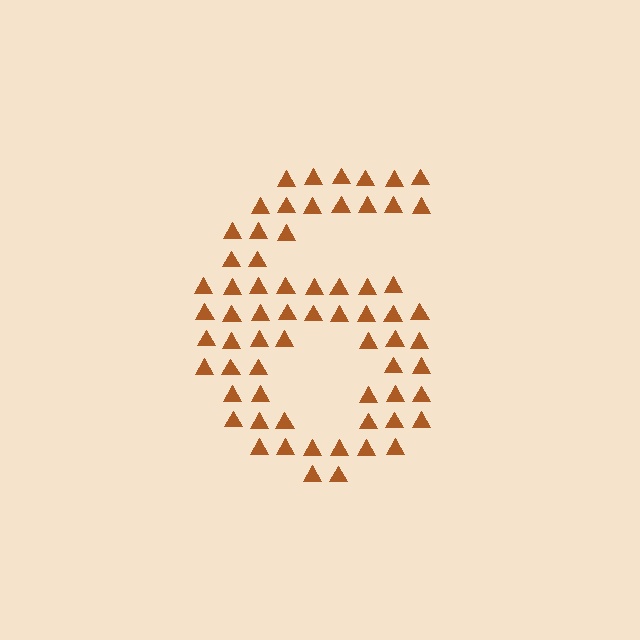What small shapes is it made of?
It is made of small triangles.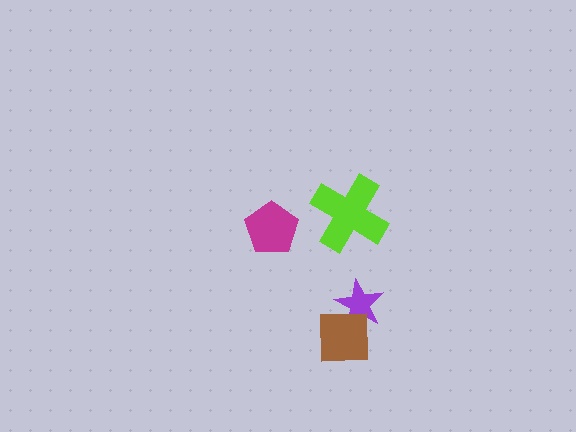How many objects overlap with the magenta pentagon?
0 objects overlap with the magenta pentagon.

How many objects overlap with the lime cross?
0 objects overlap with the lime cross.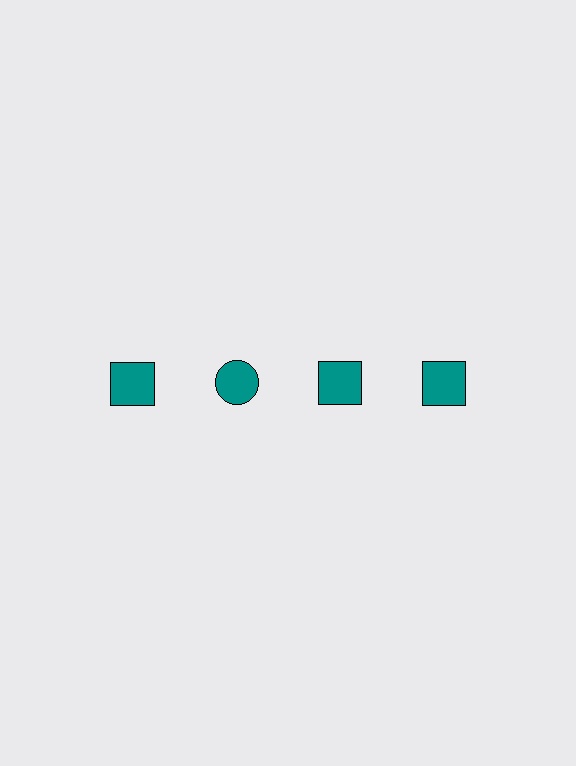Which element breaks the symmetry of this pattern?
The teal circle in the top row, second from left column breaks the symmetry. All other shapes are teal squares.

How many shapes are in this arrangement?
There are 4 shapes arranged in a grid pattern.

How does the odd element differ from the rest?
It has a different shape: circle instead of square.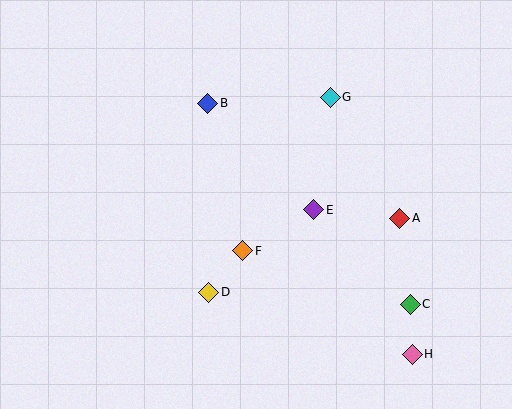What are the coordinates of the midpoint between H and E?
The midpoint between H and E is at (363, 282).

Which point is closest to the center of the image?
Point F at (243, 251) is closest to the center.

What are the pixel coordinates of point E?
Point E is at (314, 210).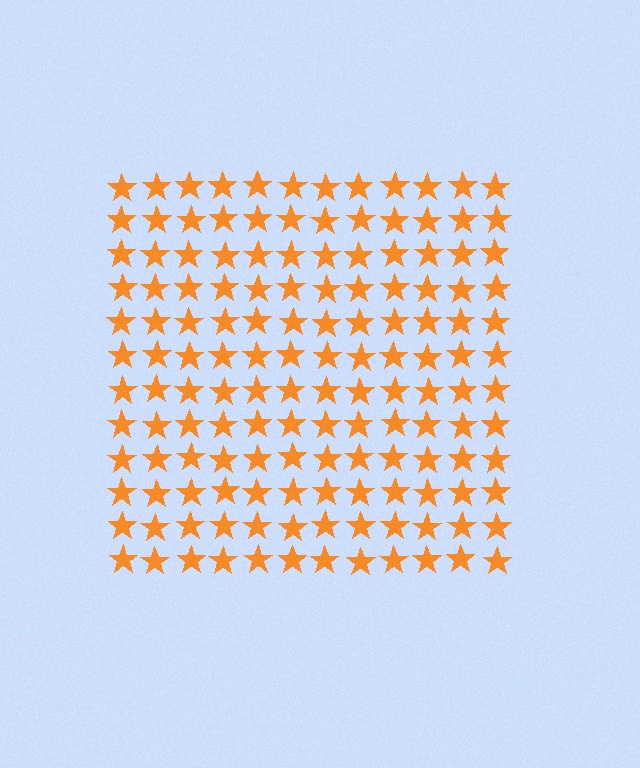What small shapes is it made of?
It is made of small stars.